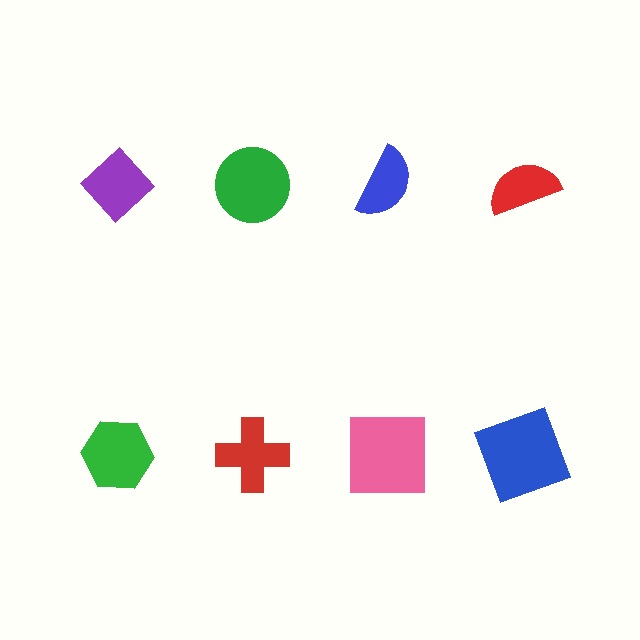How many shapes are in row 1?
4 shapes.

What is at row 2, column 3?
A pink square.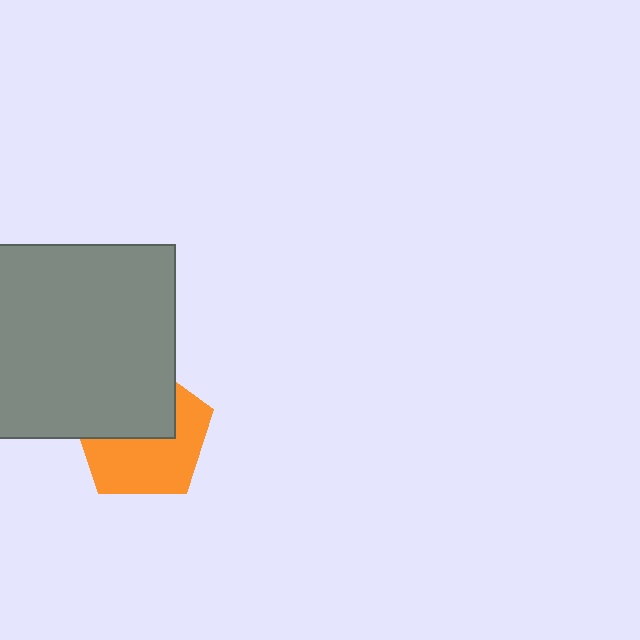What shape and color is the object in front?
The object in front is a gray square.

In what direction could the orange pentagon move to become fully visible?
The orange pentagon could move down. That would shift it out from behind the gray square entirely.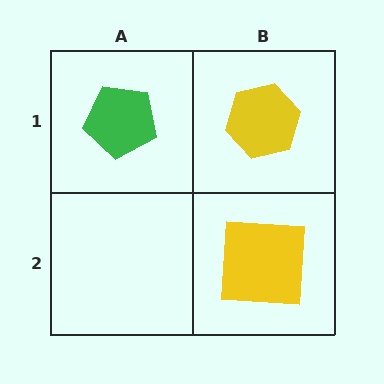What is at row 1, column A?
A green pentagon.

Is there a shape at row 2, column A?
No, that cell is empty.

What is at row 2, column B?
A yellow square.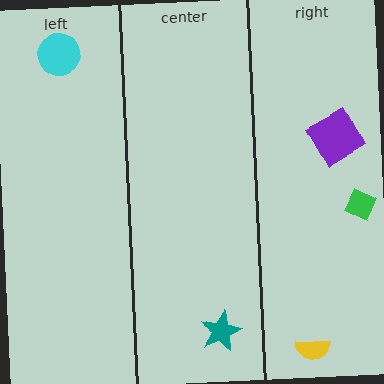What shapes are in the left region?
The cyan circle.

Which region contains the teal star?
The center region.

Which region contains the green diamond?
The right region.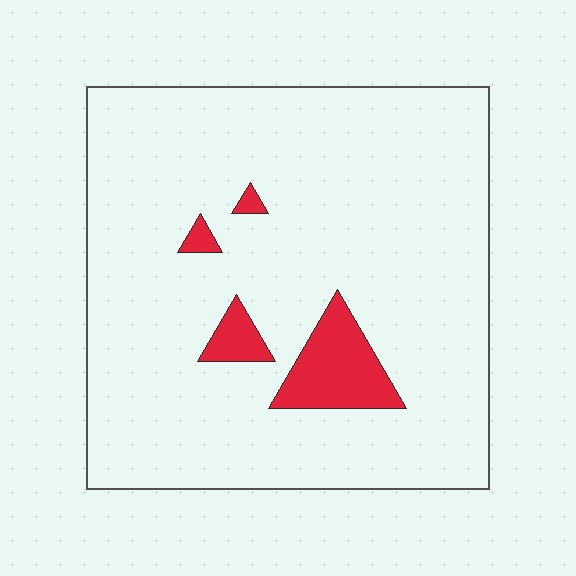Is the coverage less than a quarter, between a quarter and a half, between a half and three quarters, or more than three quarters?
Less than a quarter.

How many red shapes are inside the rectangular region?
4.